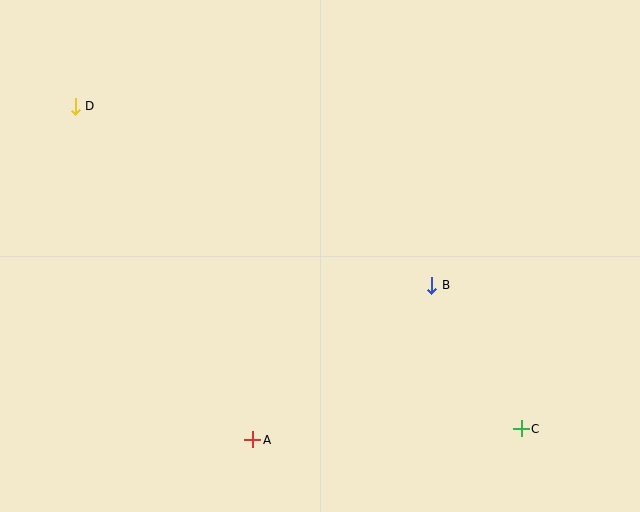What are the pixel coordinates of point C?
Point C is at (521, 429).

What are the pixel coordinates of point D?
Point D is at (75, 106).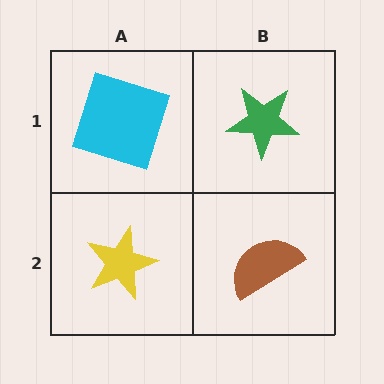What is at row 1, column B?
A green star.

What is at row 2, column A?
A yellow star.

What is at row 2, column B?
A brown semicircle.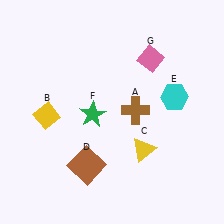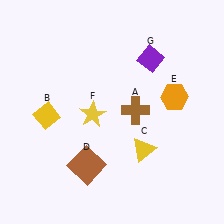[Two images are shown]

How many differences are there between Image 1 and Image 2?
There are 3 differences between the two images.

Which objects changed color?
E changed from cyan to orange. F changed from green to yellow. G changed from pink to purple.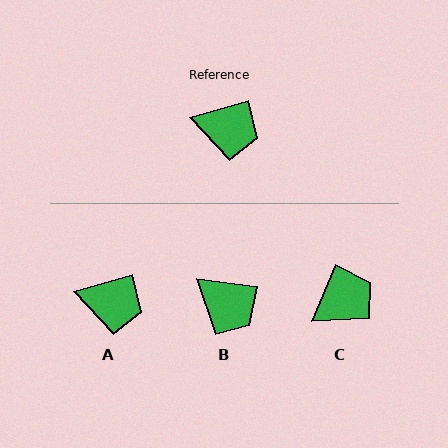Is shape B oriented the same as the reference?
No, it is off by about 24 degrees.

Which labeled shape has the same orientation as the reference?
A.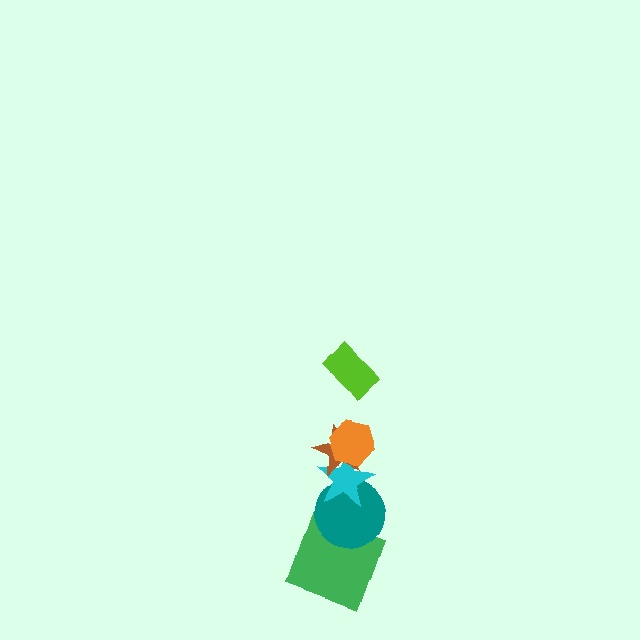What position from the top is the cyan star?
The cyan star is 4th from the top.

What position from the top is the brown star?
The brown star is 3rd from the top.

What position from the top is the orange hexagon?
The orange hexagon is 2nd from the top.